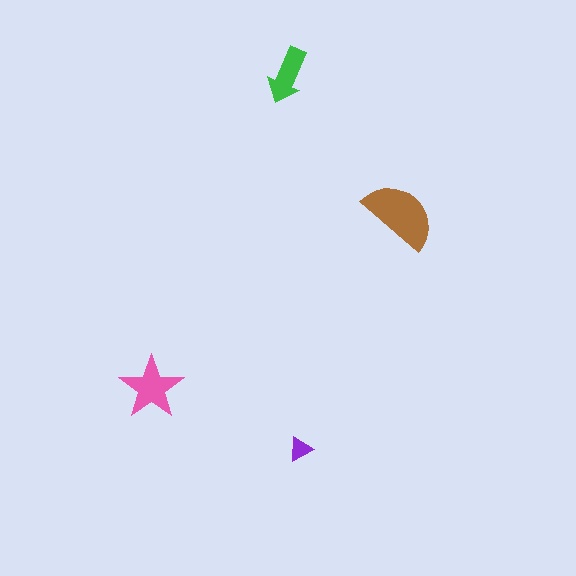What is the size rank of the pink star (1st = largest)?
2nd.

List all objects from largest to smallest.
The brown semicircle, the pink star, the green arrow, the purple triangle.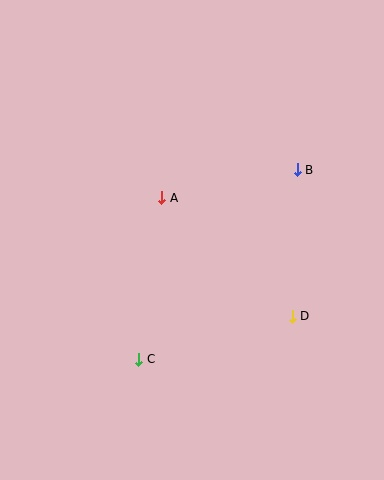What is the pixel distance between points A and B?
The distance between A and B is 139 pixels.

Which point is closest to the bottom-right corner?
Point D is closest to the bottom-right corner.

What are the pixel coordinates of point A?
Point A is at (162, 198).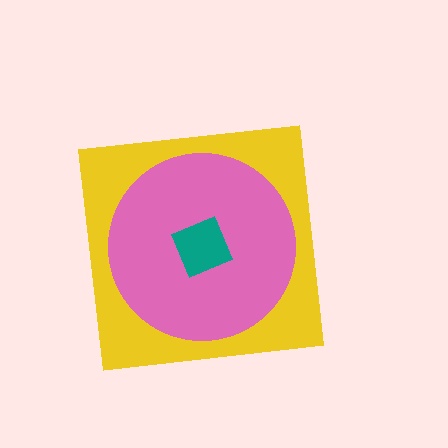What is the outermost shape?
The yellow square.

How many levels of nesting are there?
3.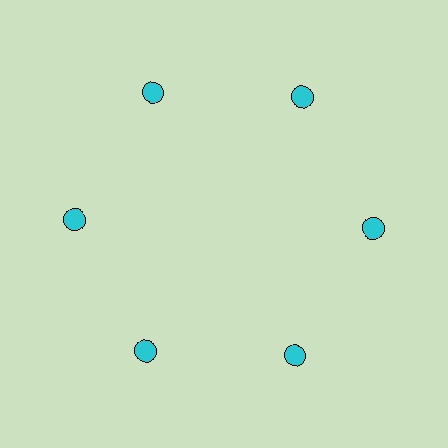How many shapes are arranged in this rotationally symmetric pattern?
There are 6 shapes, arranged in 6 groups of 1.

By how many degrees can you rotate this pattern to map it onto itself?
The pattern maps onto itself every 60 degrees of rotation.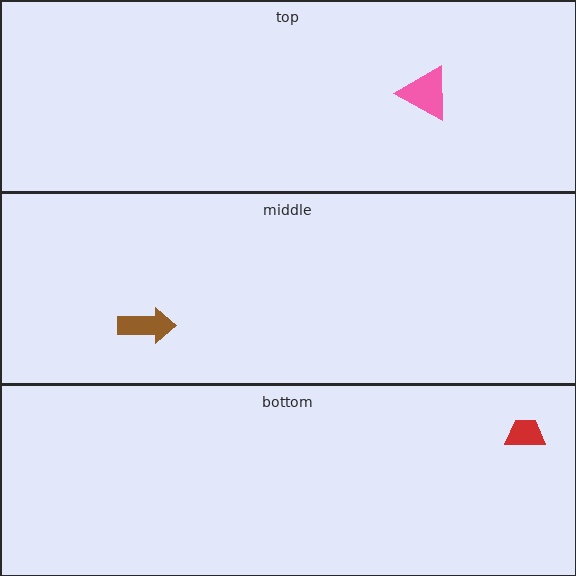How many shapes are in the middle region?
1.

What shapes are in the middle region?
The brown arrow.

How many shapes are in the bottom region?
1.